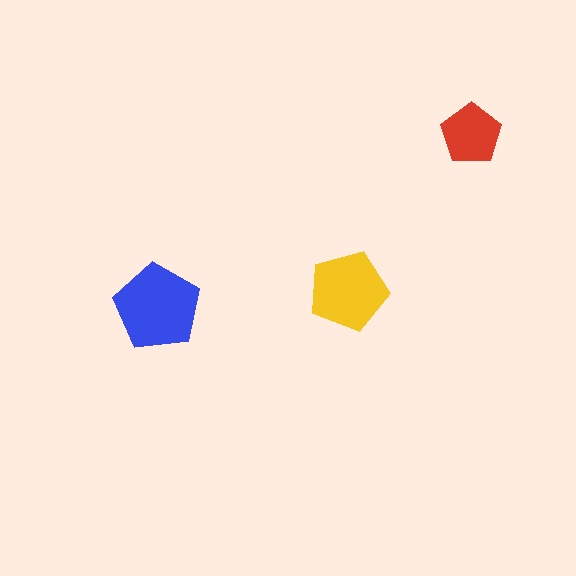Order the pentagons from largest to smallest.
the blue one, the yellow one, the red one.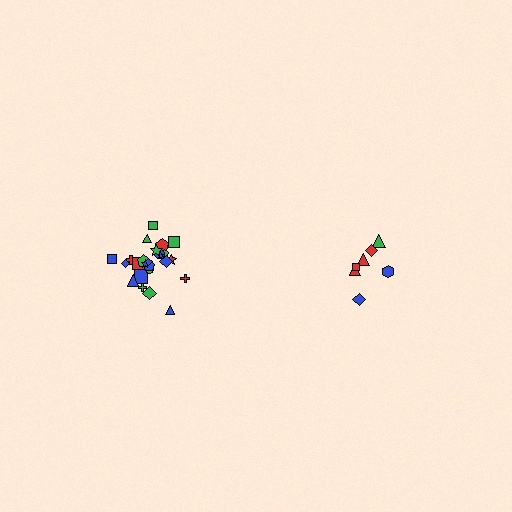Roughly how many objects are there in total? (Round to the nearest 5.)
Roughly 30 objects in total.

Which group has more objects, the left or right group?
The left group.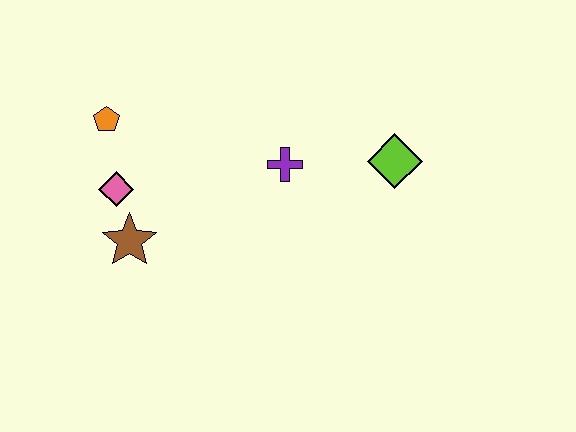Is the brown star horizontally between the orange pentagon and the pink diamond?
No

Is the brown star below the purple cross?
Yes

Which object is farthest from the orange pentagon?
The lime diamond is farthest from the orange pentagon.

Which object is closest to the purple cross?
The lime diamond is closest to the purple cross.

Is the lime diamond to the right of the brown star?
Yes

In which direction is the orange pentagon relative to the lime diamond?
The orange pentagon is to the left of the lime diamond.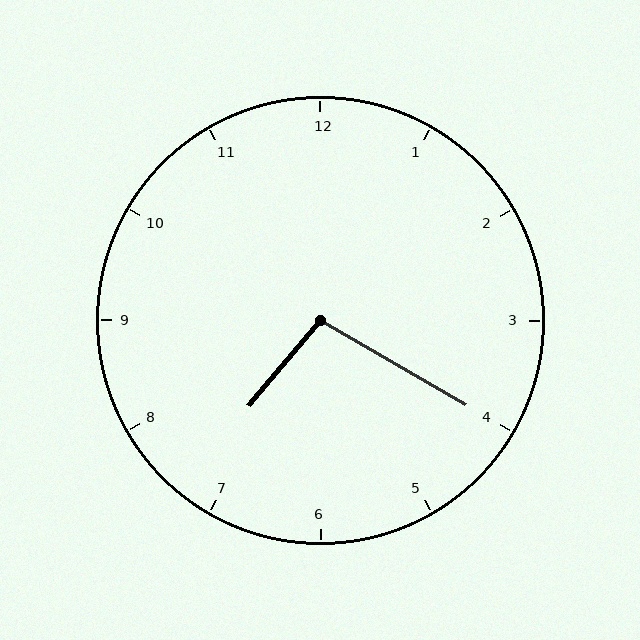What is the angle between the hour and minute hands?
Approximately 100 degrees.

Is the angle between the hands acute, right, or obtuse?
It is obtuse.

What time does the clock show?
7:20.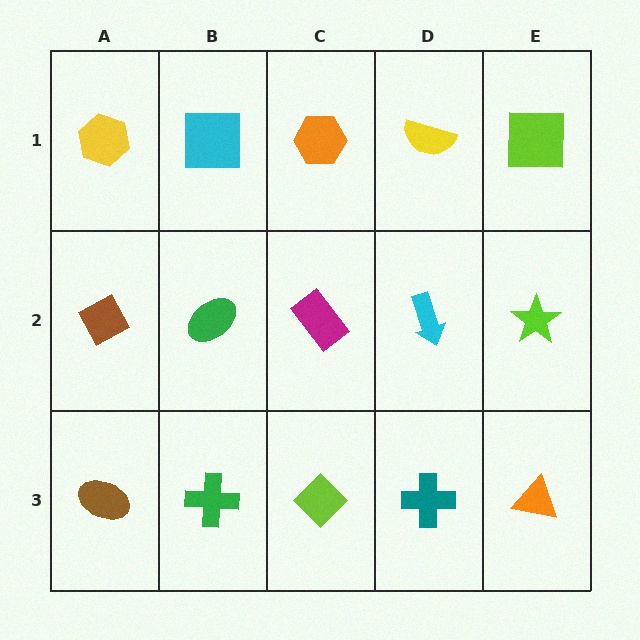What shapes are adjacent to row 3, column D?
A cyan arrow (row 2, column D), a lime diamond (row 3, column C), an orange triangle (row 3, column E).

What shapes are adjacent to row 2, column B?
A cyan square (row 1, column B), a green cross (row 3, column B), a brown diamond (row 2, column A), a magenta rectangle (row 2, column C).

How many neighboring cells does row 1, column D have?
3.